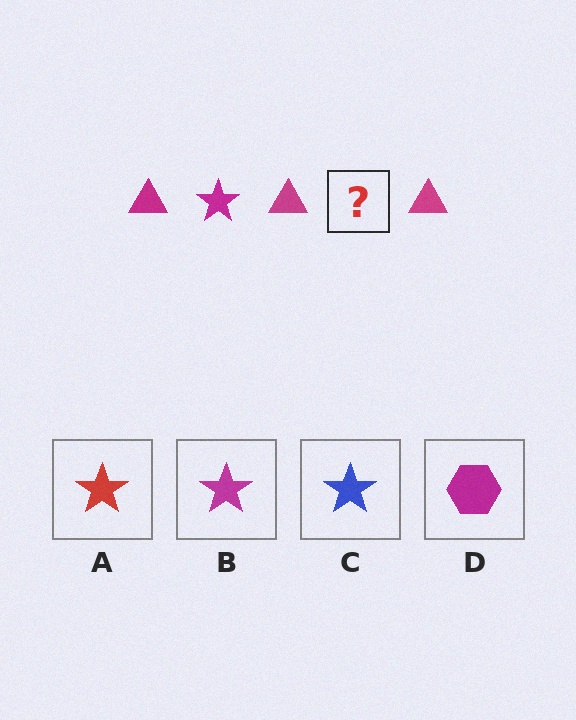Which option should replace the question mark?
Option B.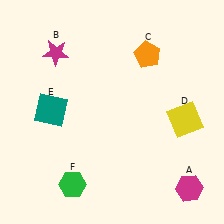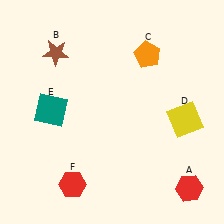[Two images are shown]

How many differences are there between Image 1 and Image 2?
There are 3 differences between the two images.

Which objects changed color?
A changed from magenta to red. B changed from magenta to brown. F changed from green to red.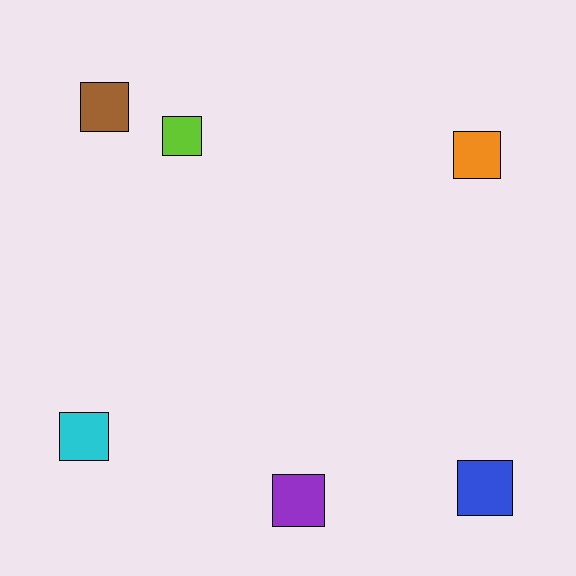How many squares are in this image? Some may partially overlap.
There are 6 squares.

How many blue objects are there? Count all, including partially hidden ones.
There is 1 blue object.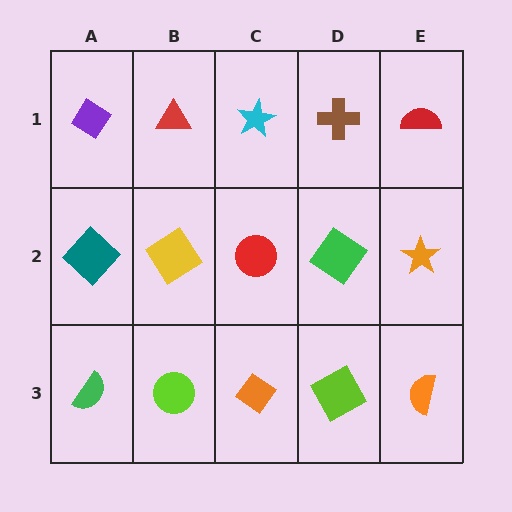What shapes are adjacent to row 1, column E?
An orange star (row 2, column E), a brown cross (row 1, column D).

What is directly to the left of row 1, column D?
A cyan star.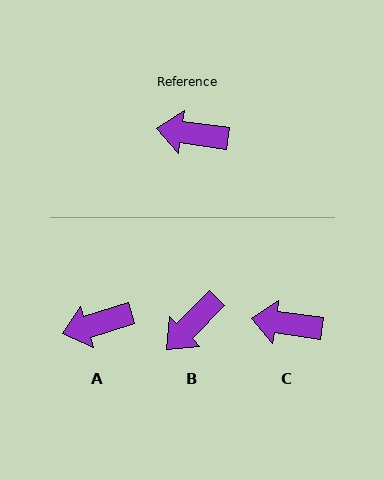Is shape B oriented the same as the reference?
No, it is off by about 54 degrees.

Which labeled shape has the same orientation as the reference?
C.